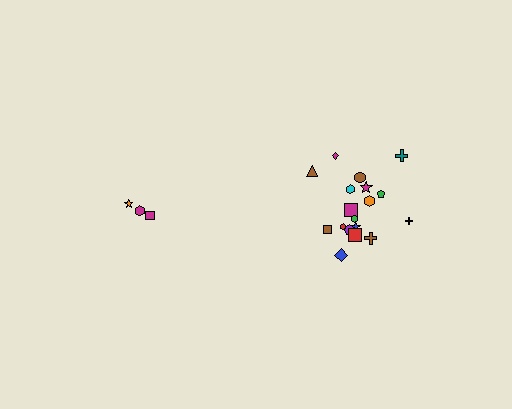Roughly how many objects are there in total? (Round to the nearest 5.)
Roughly 20 objects in total.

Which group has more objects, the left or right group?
The right group.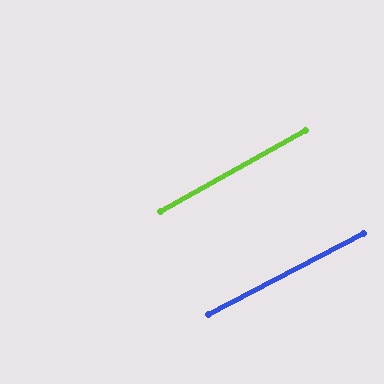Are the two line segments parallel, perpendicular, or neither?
Parallel — their directions differ by only 1.4°.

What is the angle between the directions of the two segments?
Approximately 1 degree.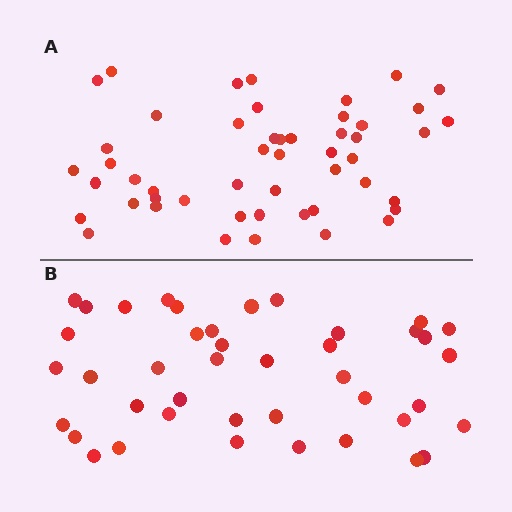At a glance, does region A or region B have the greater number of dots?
Region A (the top region) has more dots.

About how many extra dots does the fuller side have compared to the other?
Region A has roughly 8 or so more dots than region B.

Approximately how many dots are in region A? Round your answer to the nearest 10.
About 50 dots.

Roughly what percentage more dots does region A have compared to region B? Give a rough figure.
About 20% more.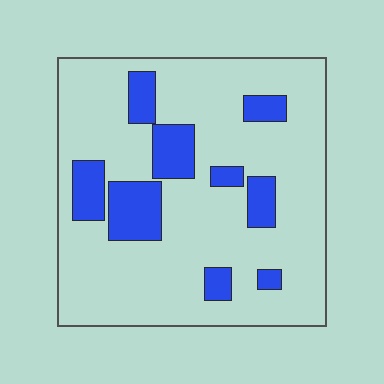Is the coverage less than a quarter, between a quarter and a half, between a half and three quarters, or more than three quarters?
Less than a quarter.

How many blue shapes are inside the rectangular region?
9.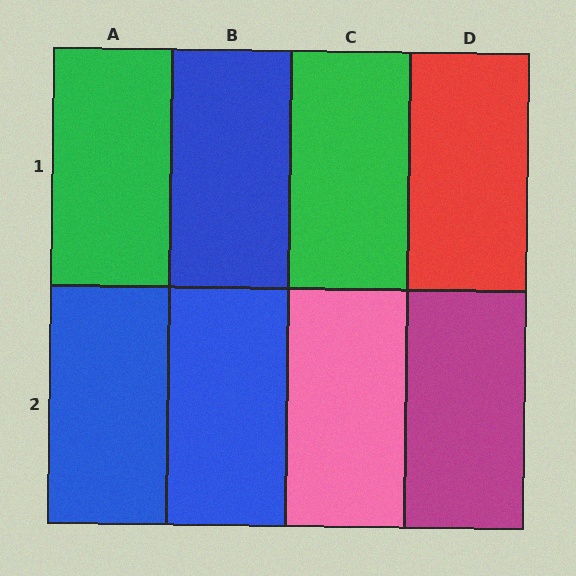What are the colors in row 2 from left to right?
Blue, blue, pink, magenta.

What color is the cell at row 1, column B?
Blue.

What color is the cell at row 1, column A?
Green.